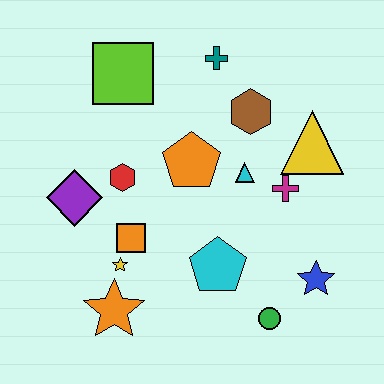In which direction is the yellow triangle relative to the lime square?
The yellow triangle is to the right of the lime square.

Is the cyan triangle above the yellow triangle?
No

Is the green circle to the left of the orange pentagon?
No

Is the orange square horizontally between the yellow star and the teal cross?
Yes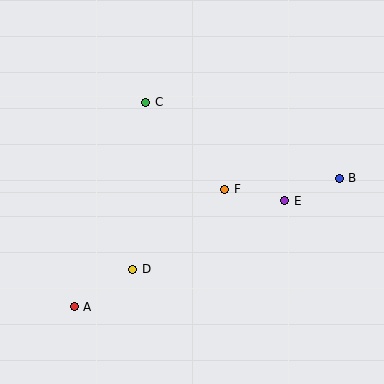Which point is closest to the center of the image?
Point F at (225, 189) is closest to the center.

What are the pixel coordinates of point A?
Point A is at (74, 307).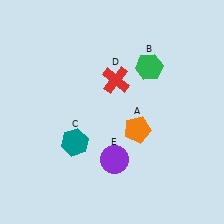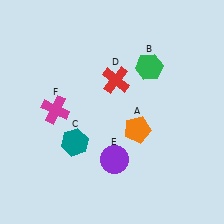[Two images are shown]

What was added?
A magenta cross (F) was added in Image 2.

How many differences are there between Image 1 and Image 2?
There is 1 difference between the two images.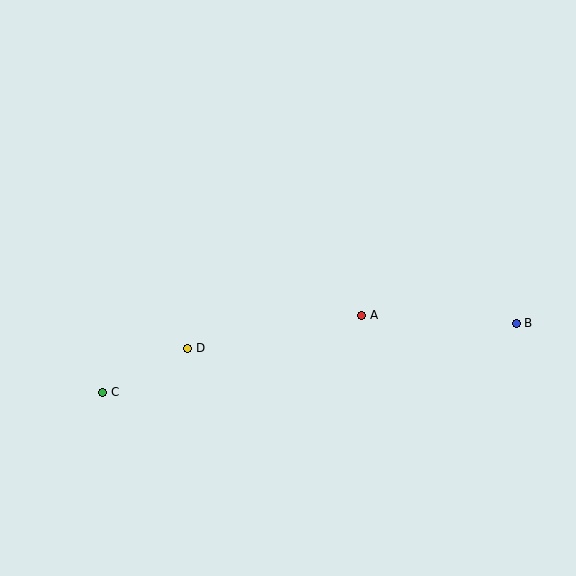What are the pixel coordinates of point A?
Point A is at (362, 315).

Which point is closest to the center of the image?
Point A at (362, 315) is closest to the center.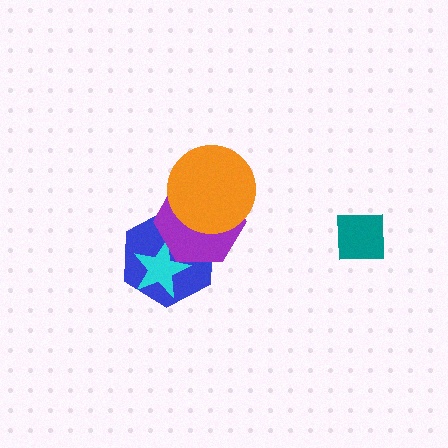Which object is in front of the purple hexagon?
The orange circle is in front of the purple hexagon.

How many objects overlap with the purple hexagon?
3 objects overlap with the purple hexagon.